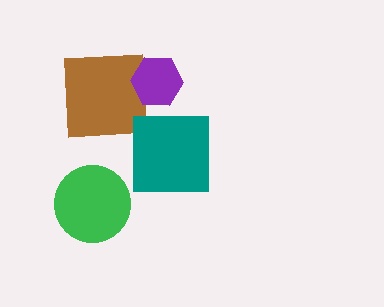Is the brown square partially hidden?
Yes, it is partially covered by another shape.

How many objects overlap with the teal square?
0 objects overlap with the teal square.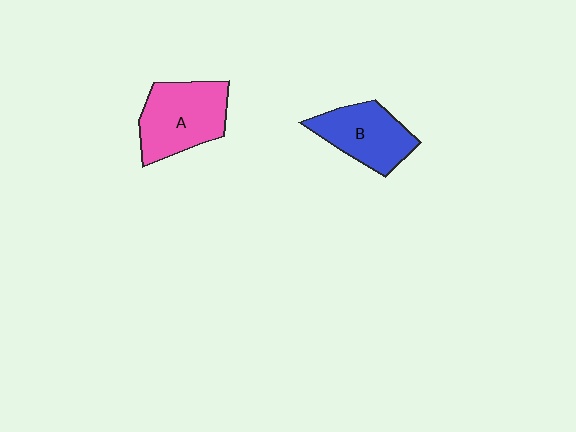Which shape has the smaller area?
Shape B (blue).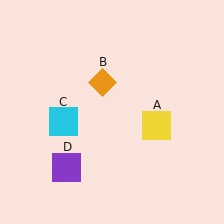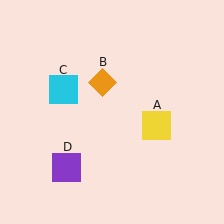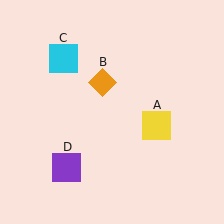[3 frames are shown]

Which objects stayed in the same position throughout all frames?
Yellow square (object A) and orange diamond (object B) and purple square (object D) remained stationary.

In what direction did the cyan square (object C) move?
The cyan square (object C) moved up.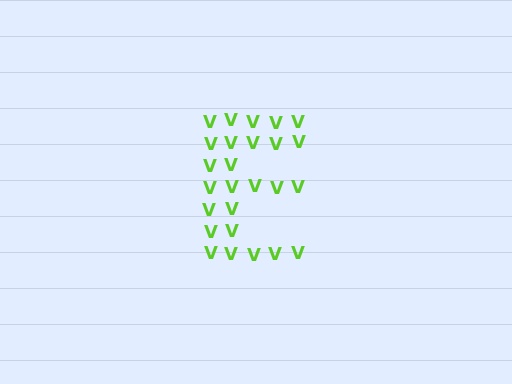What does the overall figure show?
The overall figure shows the letter E.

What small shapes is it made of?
It is made of small letter V's.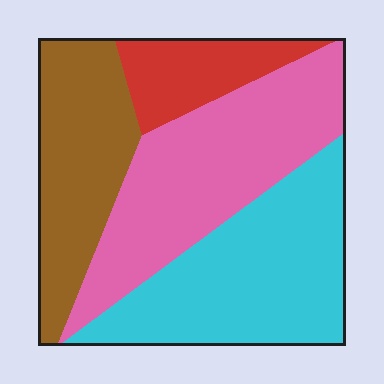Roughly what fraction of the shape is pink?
Pink takes up between a sixth and a third of the shape.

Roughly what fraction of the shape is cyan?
Cyan takes up about one third (1/3) of the shape.